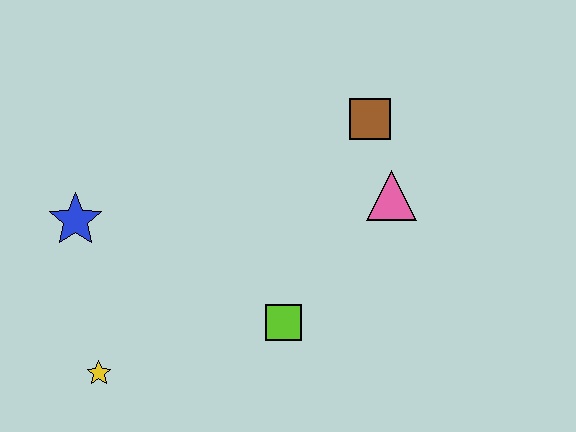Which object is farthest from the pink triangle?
The yellow star is farthest from the pink triangle.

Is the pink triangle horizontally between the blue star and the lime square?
No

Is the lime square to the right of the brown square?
No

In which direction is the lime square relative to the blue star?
The lime square is to the right of the blue star.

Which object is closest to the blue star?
The yellow star is closest to the blue star.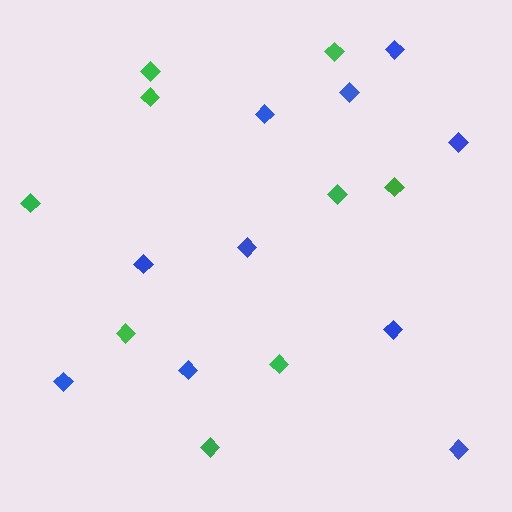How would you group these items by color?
There are 2 groups: one group of green diamonds (9) and one group of blue diamonds (10).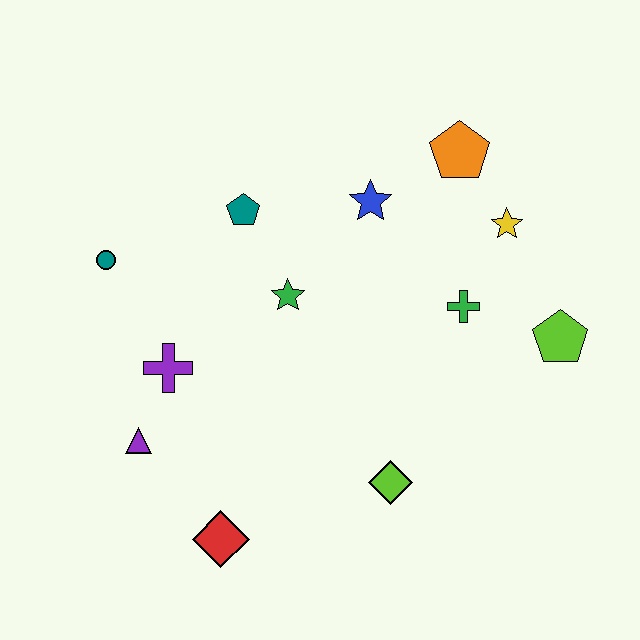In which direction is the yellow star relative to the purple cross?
The yellow star is to the right of the purple cross.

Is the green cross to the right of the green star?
Yes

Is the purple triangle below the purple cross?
Yes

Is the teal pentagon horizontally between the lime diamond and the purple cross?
Yes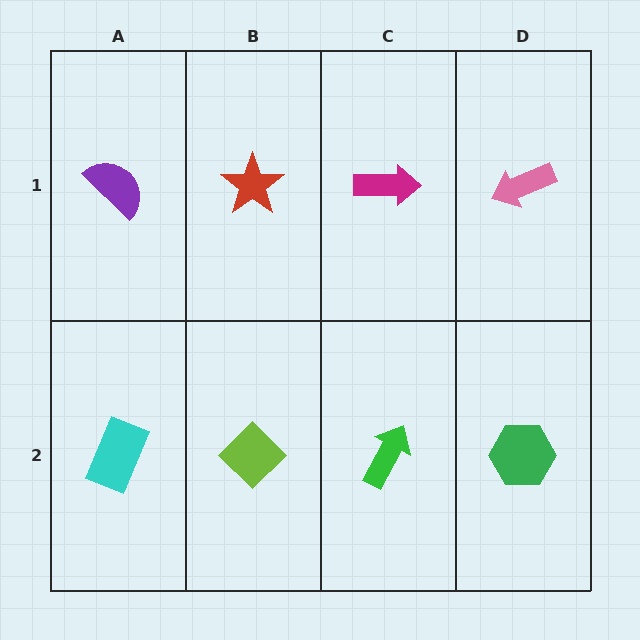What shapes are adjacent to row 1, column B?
A lime diamond (row 2, column B), a purple semicircle (row 1, column A), a magenta arrow (row 1, column C).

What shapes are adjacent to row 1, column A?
A cyan rectangle (row 2, column A), a red star (row 1, column B).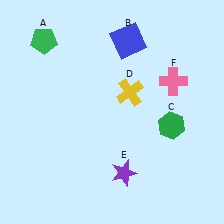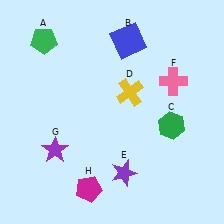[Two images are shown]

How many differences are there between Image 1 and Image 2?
There are 2 differences between the two images.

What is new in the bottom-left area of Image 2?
A magenta pentagon (H) was added in the bottom-left area of Image 2.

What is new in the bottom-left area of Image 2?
A purple star (G) was added in the bottom-left area of Image 2.